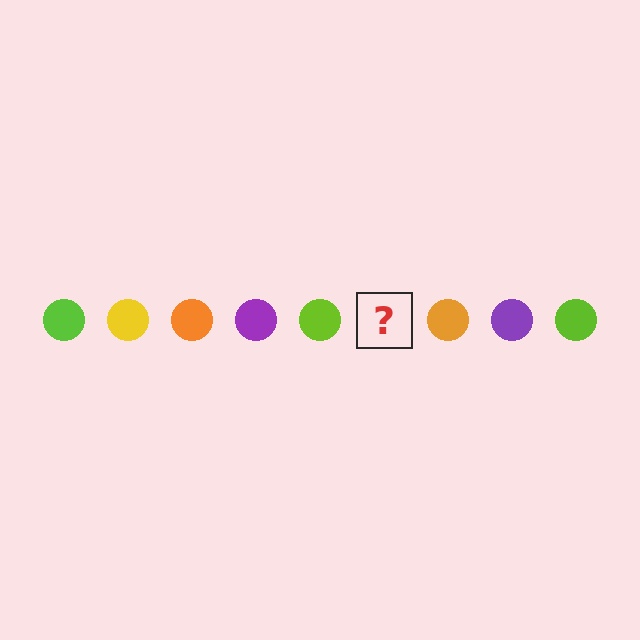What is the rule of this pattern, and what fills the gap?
The rule is that the pattern cycles through lime, yellow, orange, purple circles. The gap should be filled with a yellow circle.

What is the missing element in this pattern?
The missing element is a yellow circle.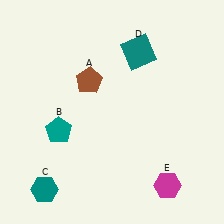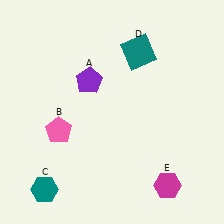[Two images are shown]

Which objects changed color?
A changed from brown to purple. B changed from teal to pink.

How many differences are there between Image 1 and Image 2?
There are 2 differences between the two images.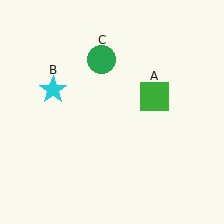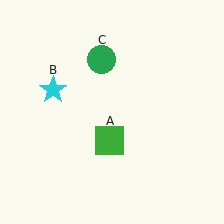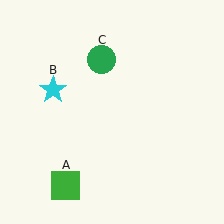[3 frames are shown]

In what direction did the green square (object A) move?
The green square (object A) moved down and to the left.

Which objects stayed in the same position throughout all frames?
Cyan star (object B) and green circle (object C) remained stationary.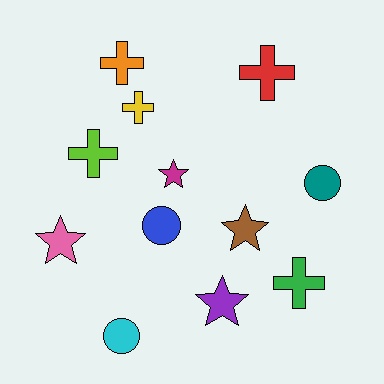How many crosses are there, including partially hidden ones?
There are 5 crosses.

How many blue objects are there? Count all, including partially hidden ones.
There is 1 blue object.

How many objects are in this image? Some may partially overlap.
There are 12 objects.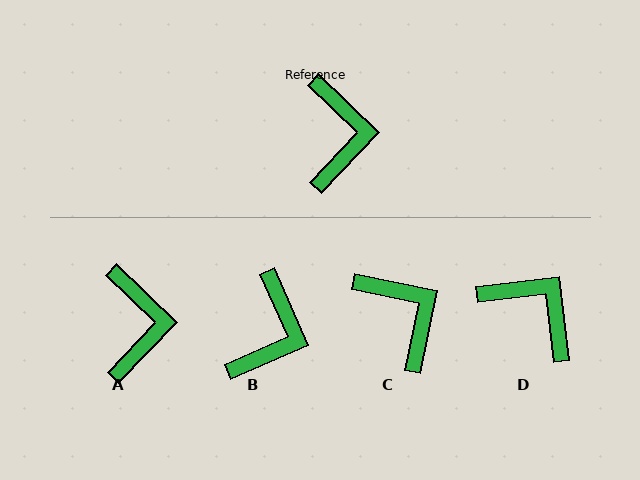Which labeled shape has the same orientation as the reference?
A.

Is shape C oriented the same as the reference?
No, it is off by about 33 degrees.